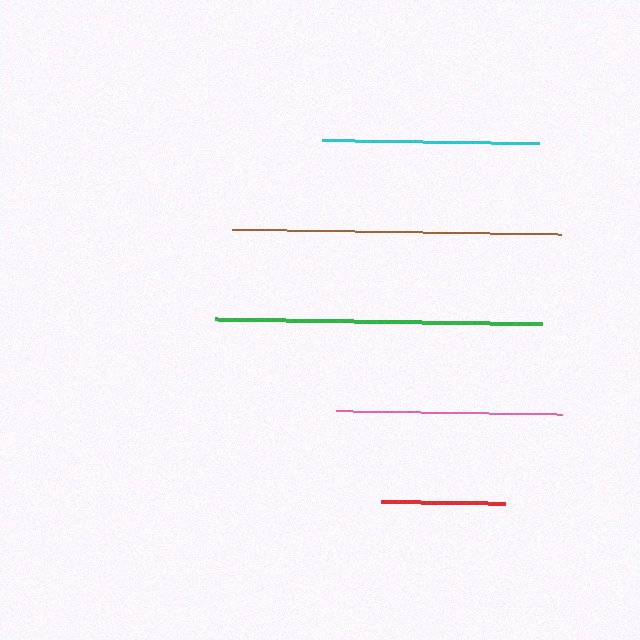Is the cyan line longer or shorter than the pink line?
The pink line is longer than the cyan line.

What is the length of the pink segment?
The pink segment is approximately 226 pixels long.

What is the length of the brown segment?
The brown segment is approximately 330 pixels long.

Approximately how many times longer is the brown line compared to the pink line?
The brown line is approximately 1.5 times the length of the pink line.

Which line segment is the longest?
The brown line is the longest at approximately 330 pixels.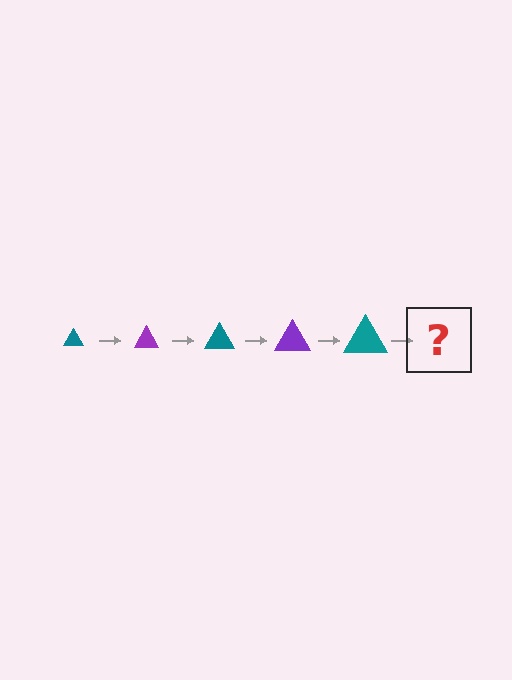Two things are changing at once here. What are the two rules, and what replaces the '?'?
The two rules are that the triangle grows larger each step and the color cycles through teal and purple. The '?' should be a purple triangle, larger than the previous one.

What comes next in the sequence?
The next element should be a purple triangle, larger than the previous one.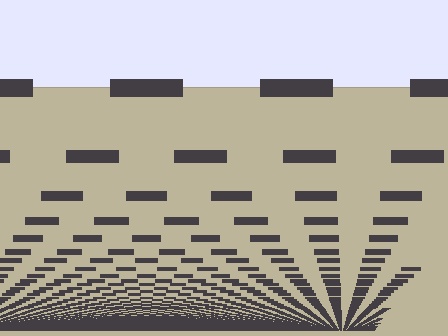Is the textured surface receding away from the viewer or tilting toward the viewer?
The surface appears to tilt toward the viewer. Texture elements get larger and sparser toward the top.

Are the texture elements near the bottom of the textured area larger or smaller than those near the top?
Smaller. The gradient is inverted — elements near the bottom are smaller and denser.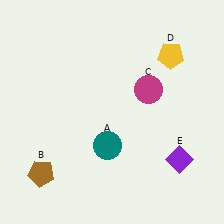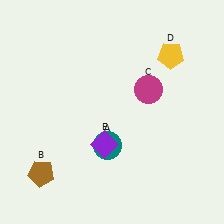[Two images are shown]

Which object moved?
The purple diamond (E) moved left.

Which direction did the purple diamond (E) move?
The purple diamond (E) moved left.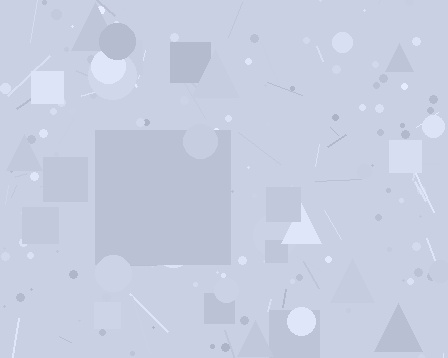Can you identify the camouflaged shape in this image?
The camouflaged shape is a square.